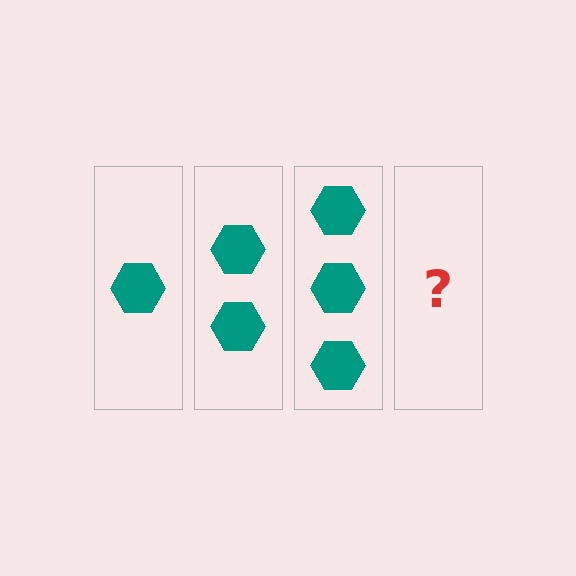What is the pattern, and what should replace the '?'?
The pattern is that each step adds one more hexagon. The '?' should be 4 hexagons.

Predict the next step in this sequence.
The next step is 4 hexagons.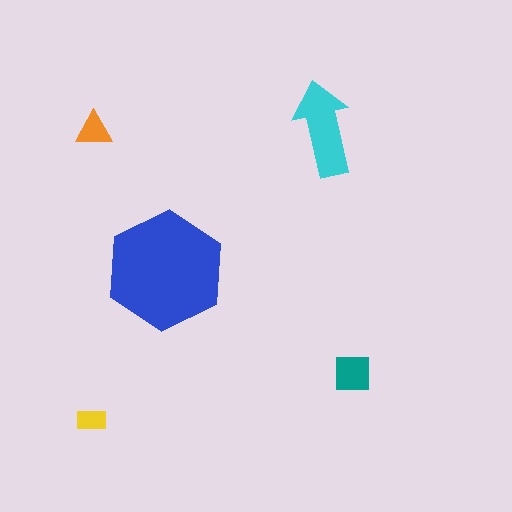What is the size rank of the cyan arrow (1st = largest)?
2nd.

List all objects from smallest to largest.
The yellow rectangle, the orange triangle, the teal square, the cyan arrow, the blue hexagon.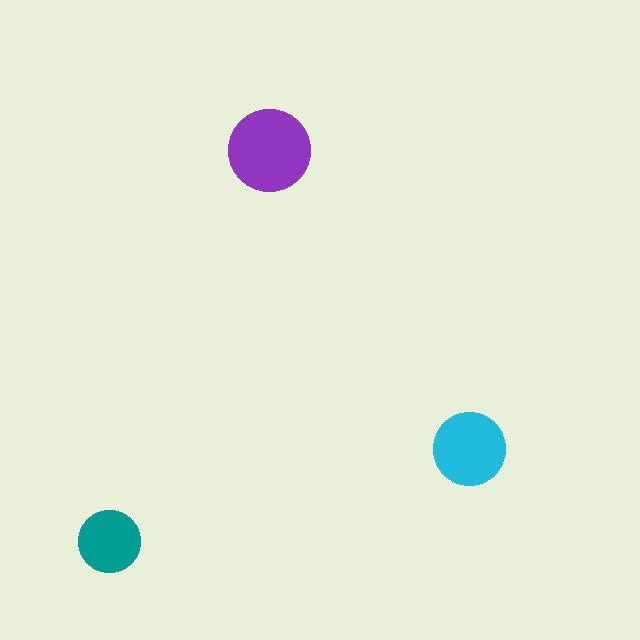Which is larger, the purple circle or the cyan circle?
The purple one.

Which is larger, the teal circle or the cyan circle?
The cyan one.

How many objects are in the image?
There are 3 objects in the image.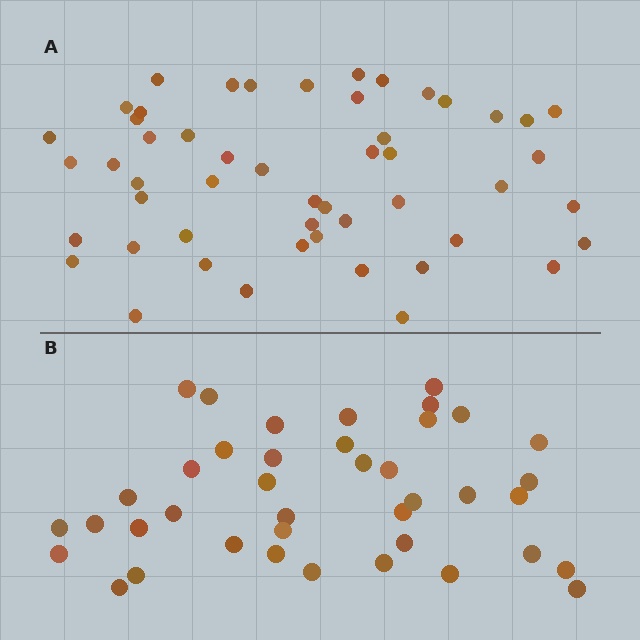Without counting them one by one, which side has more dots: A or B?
Region A (the top region) has more dots.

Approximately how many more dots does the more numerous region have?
Region A has roughly 12 or so more dots than region B.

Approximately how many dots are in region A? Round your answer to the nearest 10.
About 50 dots. (The exact count is 51, which rounds to 50.)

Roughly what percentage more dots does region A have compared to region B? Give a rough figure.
About 30% more.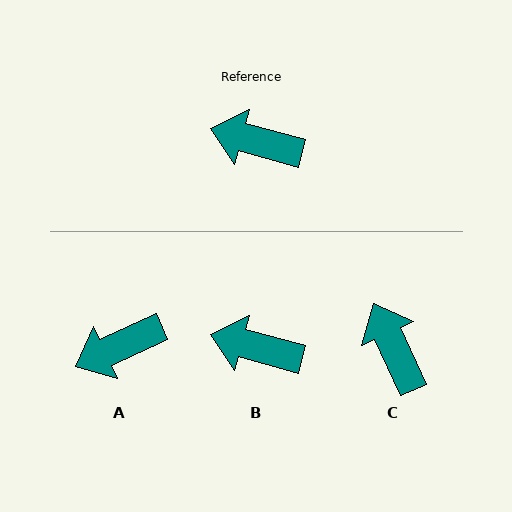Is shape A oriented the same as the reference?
No, it is off by about 40 degrees.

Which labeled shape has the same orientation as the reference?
B.